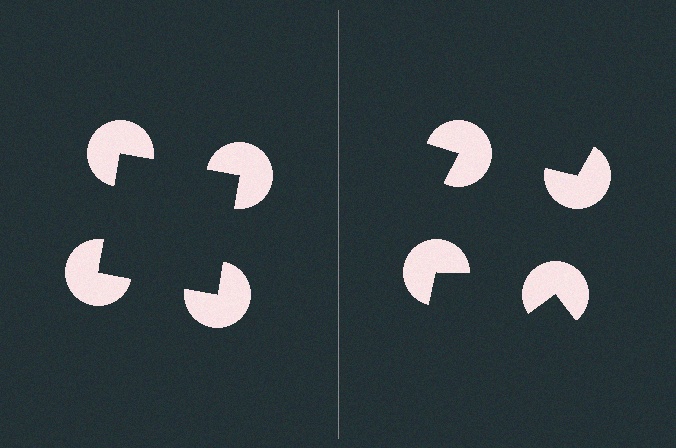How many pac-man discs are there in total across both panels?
8 — 4 on each side.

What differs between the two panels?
The pac-man discs are positioned identically on both sides; only the wedge orientations differ. On the left they align to a square; on the right they are misaligned.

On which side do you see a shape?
An illusory square appears on the left side. On the right side the wedge cuts are rotated, so no coherent shape forms.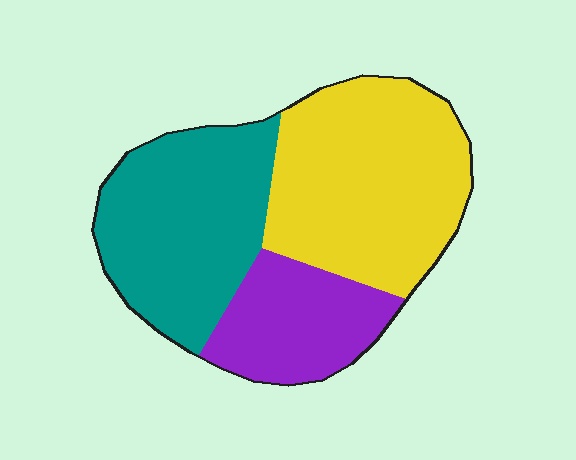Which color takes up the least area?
Purple, at roughly 20%.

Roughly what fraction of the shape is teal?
Teal takes up between a quarter and a half of the shape.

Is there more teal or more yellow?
Yellow.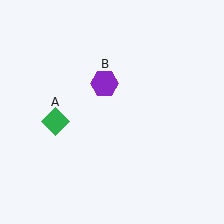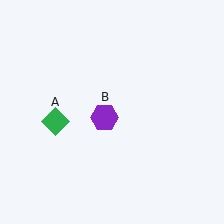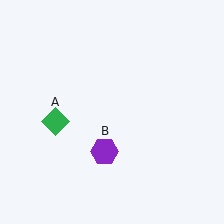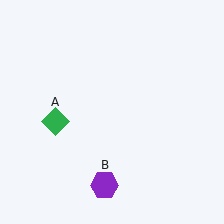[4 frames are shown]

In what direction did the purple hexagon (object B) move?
The purple hexagon (object B) moved down.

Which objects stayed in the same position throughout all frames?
Green diamond (object A) remained stationary.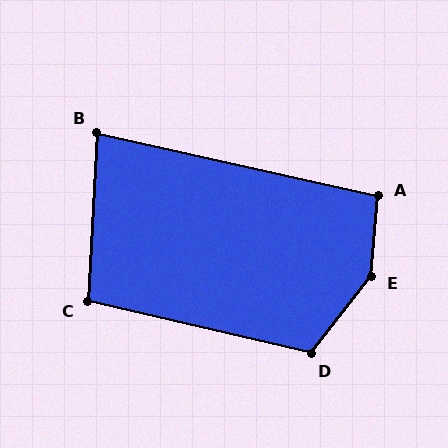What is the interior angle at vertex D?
Approximately 114 degrees (obtuse).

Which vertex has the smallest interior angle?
B, at approximately 81 degrees.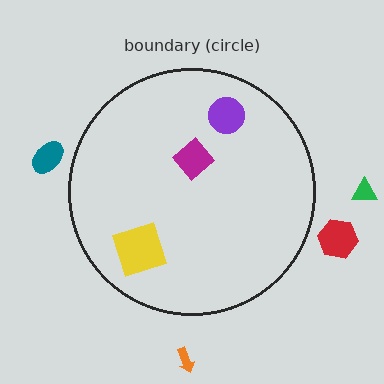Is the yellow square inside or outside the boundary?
Inside.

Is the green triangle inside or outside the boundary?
Outside.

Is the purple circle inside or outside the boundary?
Inside.